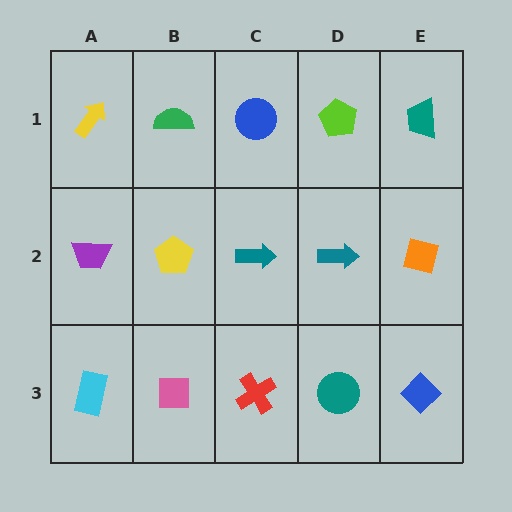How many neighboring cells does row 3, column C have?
3.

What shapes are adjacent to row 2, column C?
A blue circle (row 1, column C), a red cross (row 3, column C), a yellow pentagon (row 2, column B), a teal arrow (row 2, column D).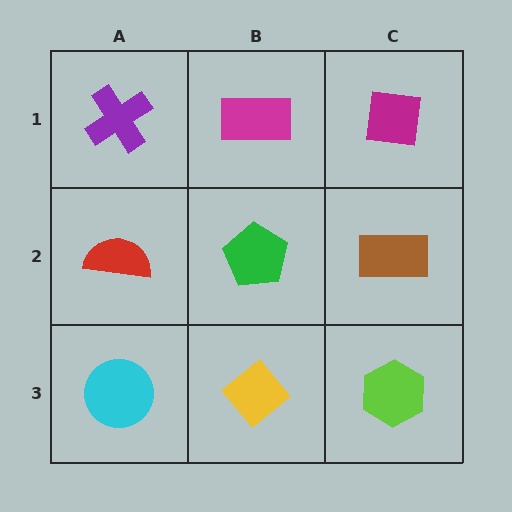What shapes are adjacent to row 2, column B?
A magenta rectangle (row 1, column B), a yellow diamond (row 3, column B), a red semicircle (row 2, column A), a brown rectangle (row 2, column C).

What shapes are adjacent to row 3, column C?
A brown rectangle (row 2, column C), a yellow diamond (row 3, column B).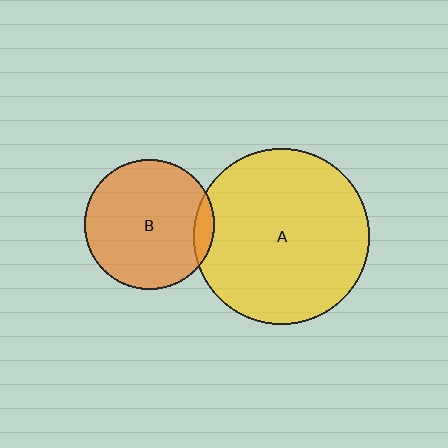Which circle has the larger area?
Circle A (yellow).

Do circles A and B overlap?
Yes.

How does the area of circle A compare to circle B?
Approximately 1.8 times.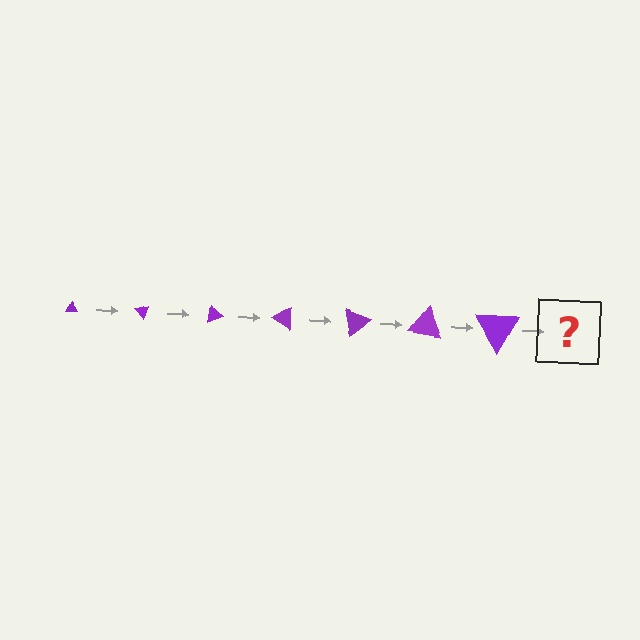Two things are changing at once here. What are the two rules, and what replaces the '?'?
The two rules are that the triangle grows larger each step and it rotates 50 degrees each step. The '?' should be a triangle, larger than the previous one and rotated 350 degrees from the start.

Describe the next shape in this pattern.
It should be a triangle, larger than the previous one and rotated 350 degrees from the start.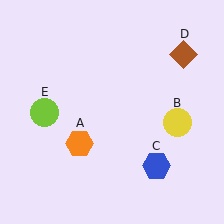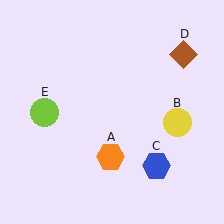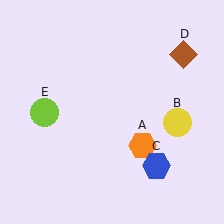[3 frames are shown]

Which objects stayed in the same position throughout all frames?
Yellow circle (object B) and blue hexagon (object C) and brown diamond (object D) and lime circle (object E) remained stationary.